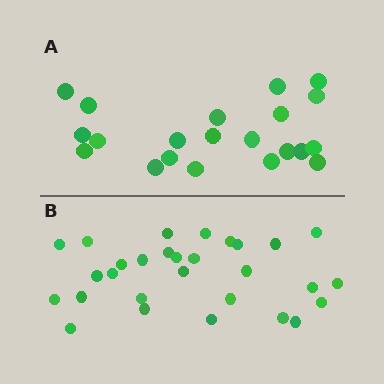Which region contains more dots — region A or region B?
Region B (the bottom region) has more dots.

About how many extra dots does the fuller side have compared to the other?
Region B has roughly 8 or so more dots than region A.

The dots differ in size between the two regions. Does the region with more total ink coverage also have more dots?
No. Region A has more total ink coverage because its dots are larger, but region B actually contains more individual dots. Total area can be misleading — the number of items is what matters here.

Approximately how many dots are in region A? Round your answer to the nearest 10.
About 20 dots. (The exact count is 21, which rounds to 20.)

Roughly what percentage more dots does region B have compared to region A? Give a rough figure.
About 40% more.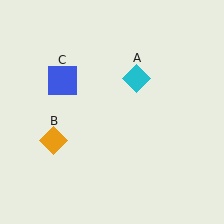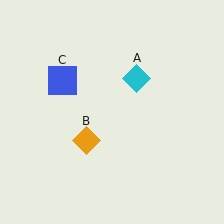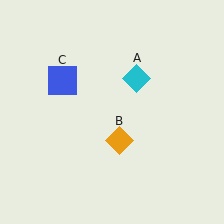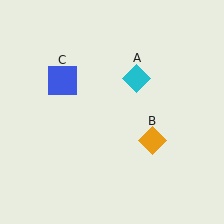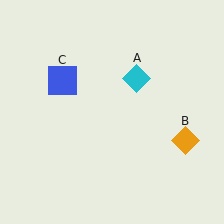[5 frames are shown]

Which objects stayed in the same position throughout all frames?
Cyan diamond (object A) and blue square (object C) remained stationary.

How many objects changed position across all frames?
1 object changed position: orange diamond (object B).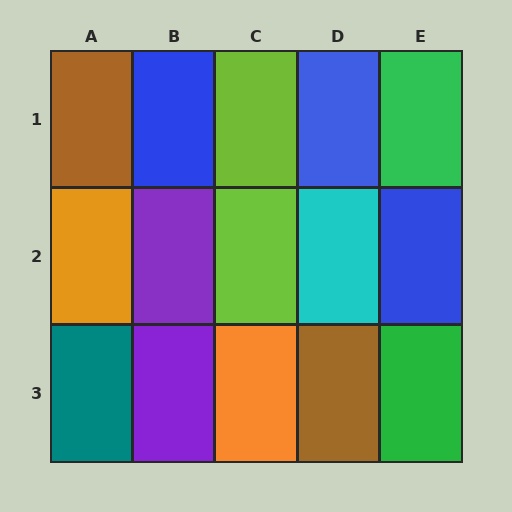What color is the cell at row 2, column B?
Purple.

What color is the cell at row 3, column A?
Teal.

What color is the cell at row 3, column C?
Orange.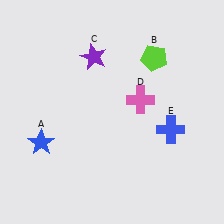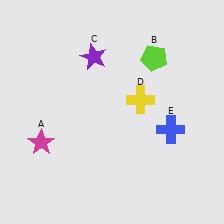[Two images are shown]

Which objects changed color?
A changed from blue to magenta. D changed from pink to yellow.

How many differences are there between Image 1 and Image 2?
There are 2 differences between the two images.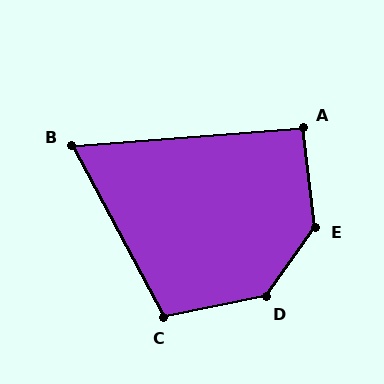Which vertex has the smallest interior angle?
B, at approximately 66 degrees.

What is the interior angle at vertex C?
Approximately 107 degrees (obtuse).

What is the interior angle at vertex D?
Approximately 137 degrees (obtuse).